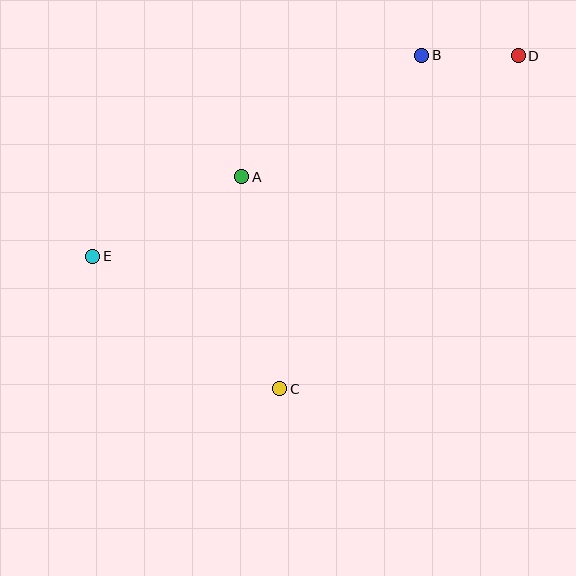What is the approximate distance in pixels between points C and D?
The distance between C and D is approximately 410 pixels.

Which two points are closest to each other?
Points B and D are closest to each other.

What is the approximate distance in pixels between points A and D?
The distance between A and D is approximately 302 pixels.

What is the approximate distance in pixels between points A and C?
The distance between A and C is approximately 215 pixels.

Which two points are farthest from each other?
Points D and E are farthest from each other.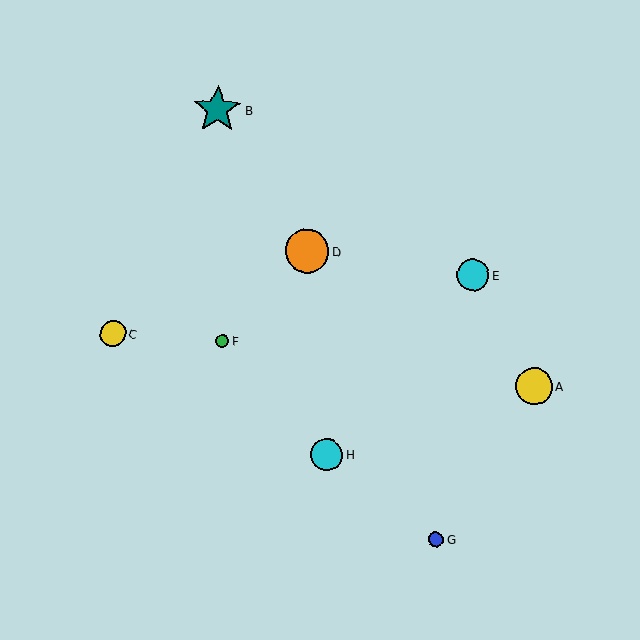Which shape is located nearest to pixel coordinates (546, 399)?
The yellow circle (labeled A) at (534, 386) is nearest to that location.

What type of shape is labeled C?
Shape C is a yellow circle.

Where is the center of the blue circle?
The center of the blue circle is at (436, 540).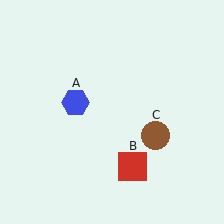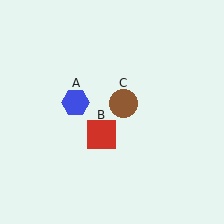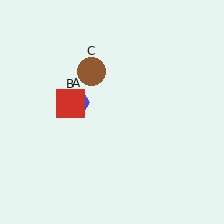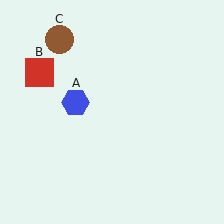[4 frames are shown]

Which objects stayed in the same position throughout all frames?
Blue hexagon (object A) remained stationary.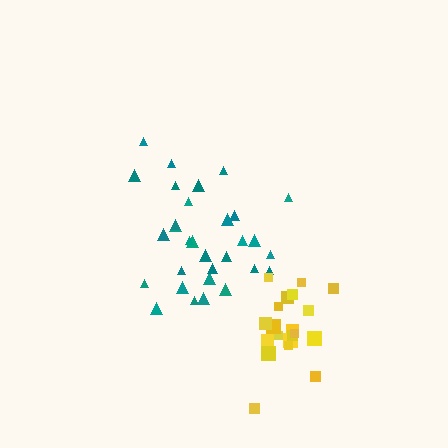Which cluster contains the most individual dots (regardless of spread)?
Teal (31).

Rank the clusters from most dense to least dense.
yellow, teal.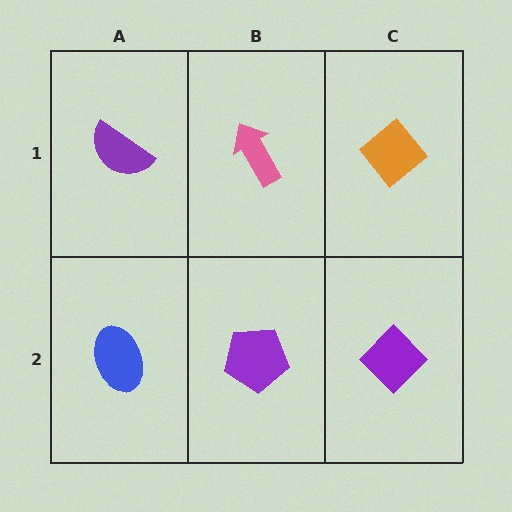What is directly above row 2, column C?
An orange diamond.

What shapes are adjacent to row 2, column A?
A purple semicircle (row 1, column A), a purple pentagon (row 2, column B).